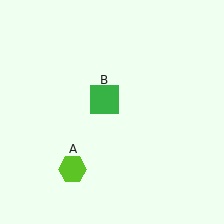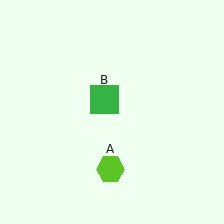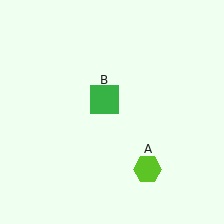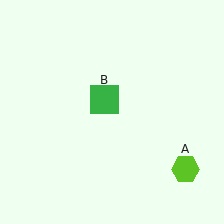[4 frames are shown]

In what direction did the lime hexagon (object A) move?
The lime hexagon (object A) moved right.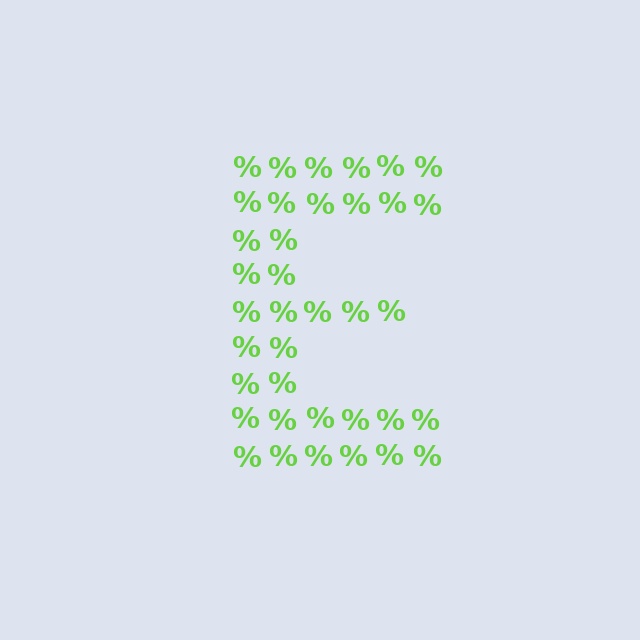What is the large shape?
The large shape is the letter E.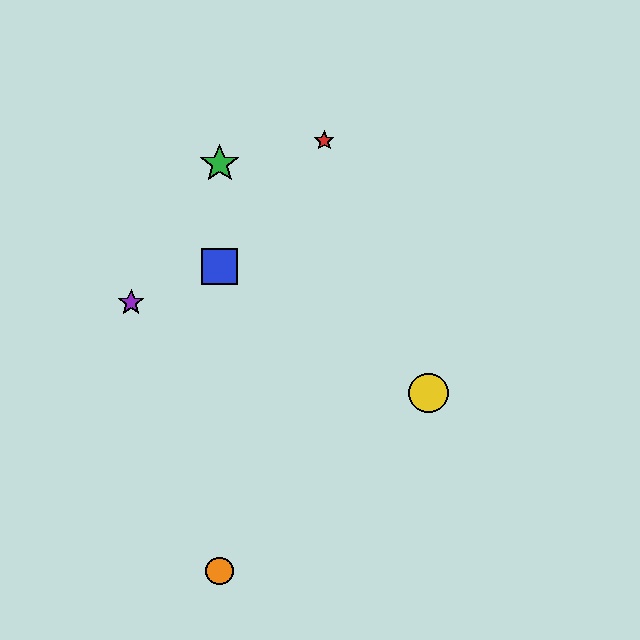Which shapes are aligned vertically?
The blue square, the green star, the orange circle are aligned vertically.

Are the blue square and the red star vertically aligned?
No, the blue square is at x≈220 and the red star is at x≈324.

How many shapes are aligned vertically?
3 shapes (the blue square, the green star, the orange circle) are aligned vertically.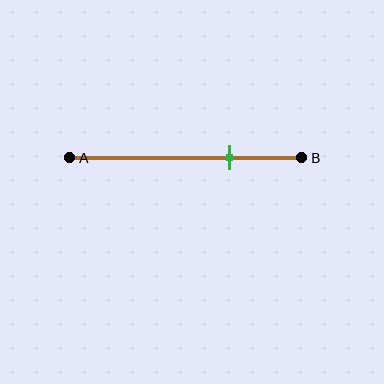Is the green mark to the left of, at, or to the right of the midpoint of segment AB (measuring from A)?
The green mark is to the right of the midpoint of segment AB.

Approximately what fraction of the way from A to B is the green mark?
The green mark is approximately 70% of the way from A to B.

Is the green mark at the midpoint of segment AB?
No, the mark is at about 70% from A, not at the 50% midpoint.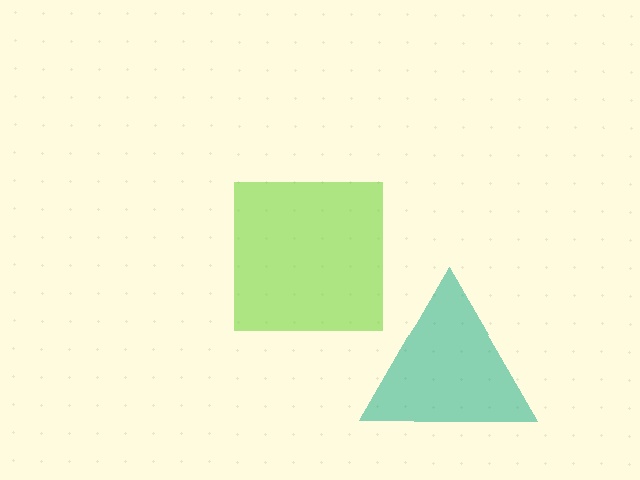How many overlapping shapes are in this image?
There are 2 overlapping shapes in the image.